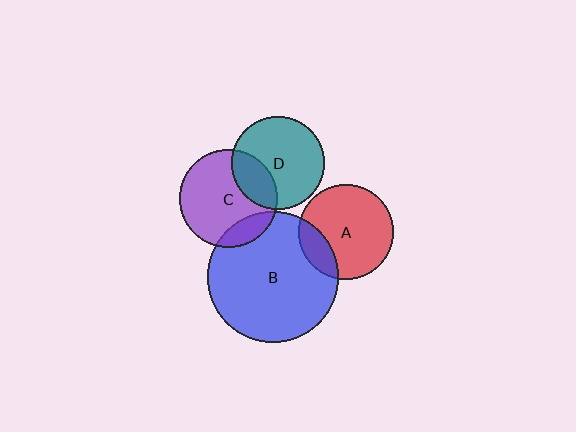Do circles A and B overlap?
Yes.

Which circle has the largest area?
Circle B (blue).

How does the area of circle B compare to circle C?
Approximately 1.8 times.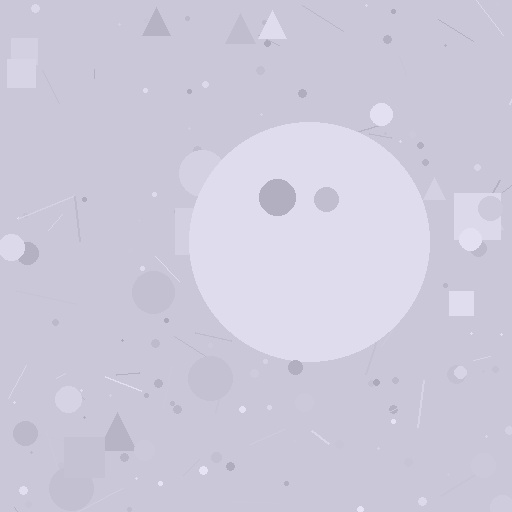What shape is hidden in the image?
A circle is hidden in the image.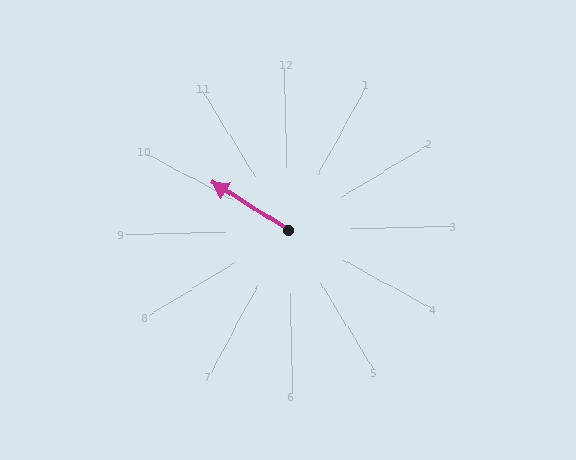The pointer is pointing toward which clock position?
Roughly 10 o'clock.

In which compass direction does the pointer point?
Northwest.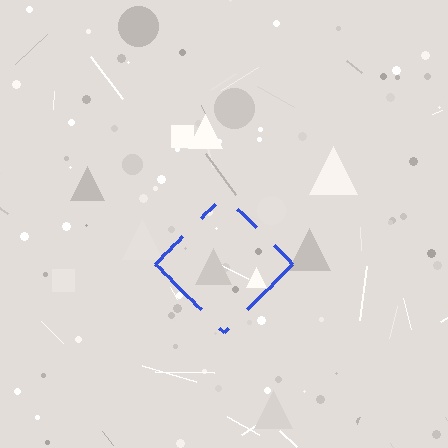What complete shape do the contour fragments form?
The contour fragments form a diamond.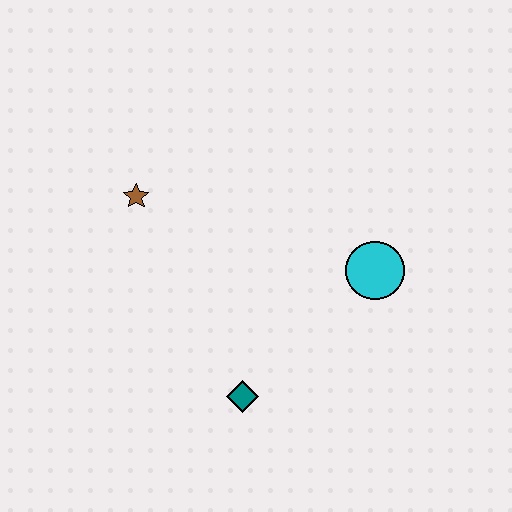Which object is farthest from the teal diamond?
The brown star is farthest from the teal diamond.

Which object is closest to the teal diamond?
The cyan circle is closest to the teal diamond.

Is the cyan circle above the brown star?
No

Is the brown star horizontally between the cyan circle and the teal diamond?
No